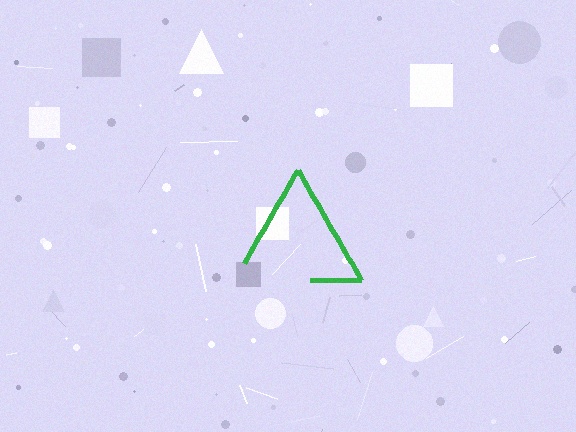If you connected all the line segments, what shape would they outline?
They would outline a triangle.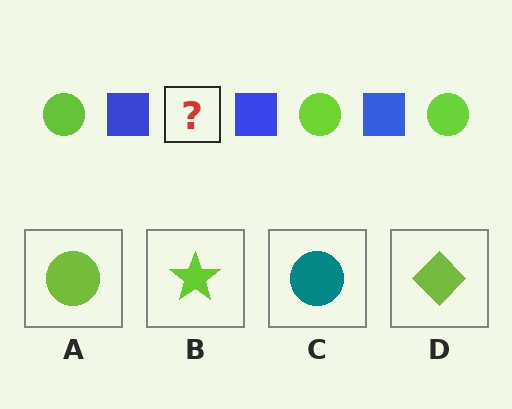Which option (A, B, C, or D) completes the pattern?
A.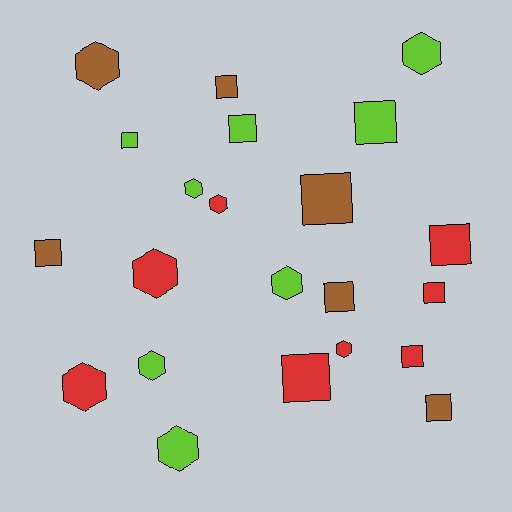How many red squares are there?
There are 4 red squares.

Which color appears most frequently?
Lime, with 8 objects.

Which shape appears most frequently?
Square, with 12 objects.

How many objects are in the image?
There are 22 objects.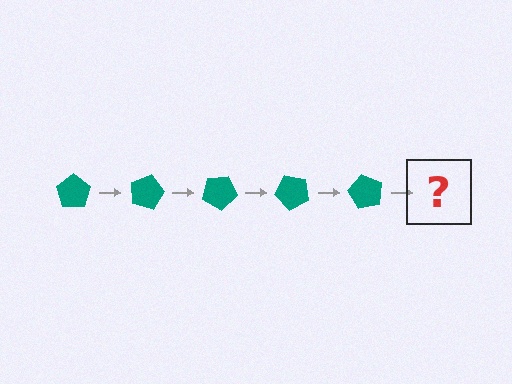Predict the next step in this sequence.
The next step is a teal pentagon rotated 75 degrees.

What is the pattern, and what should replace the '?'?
The pattern is that the pentagon rotates 15 degrees each step. The '?' should be a teal pentagon rotated 75 degrees.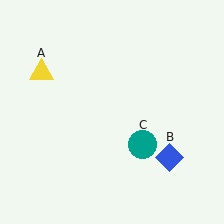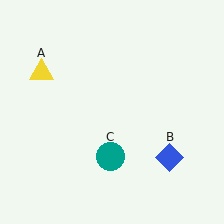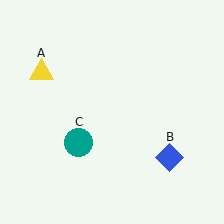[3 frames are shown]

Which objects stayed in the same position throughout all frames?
Yellow triangle (object A) and blue diamond (object B) remained stationary.